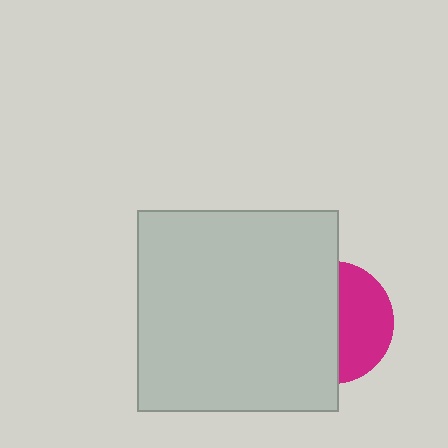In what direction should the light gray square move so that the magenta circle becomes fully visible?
The light gray square should move left. That is the shortest direction to clear the overlap and leave the magenta circle fully visible.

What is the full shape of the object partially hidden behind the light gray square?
The partially hidden object is a magenta circle.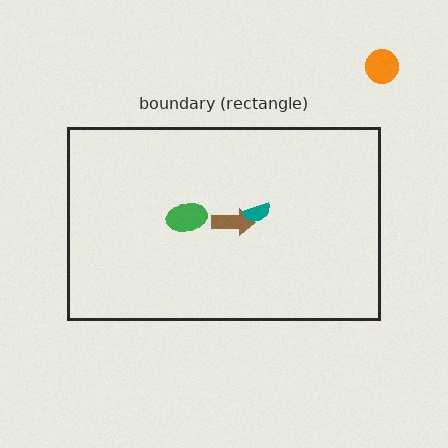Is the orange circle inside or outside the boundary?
Outside.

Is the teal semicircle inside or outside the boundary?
Inside.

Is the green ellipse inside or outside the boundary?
Inside.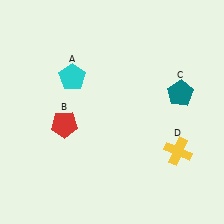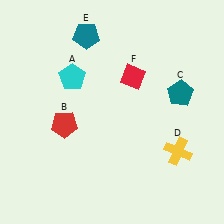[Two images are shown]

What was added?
A teal pentagon (E), a red diamond (F) were added in Image 2.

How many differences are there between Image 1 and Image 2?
There are 2 differences between the two images.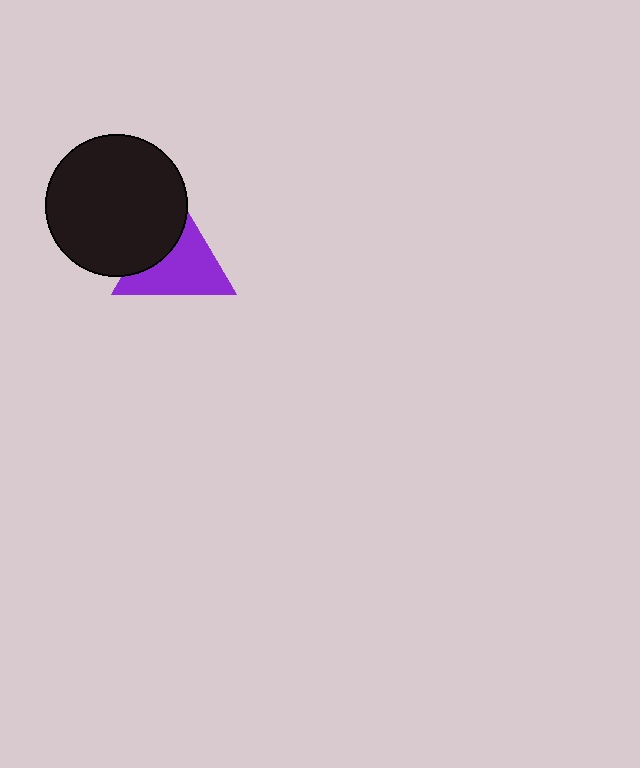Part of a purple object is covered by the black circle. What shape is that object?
It is a triangle.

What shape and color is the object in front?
The object in front is a black circle.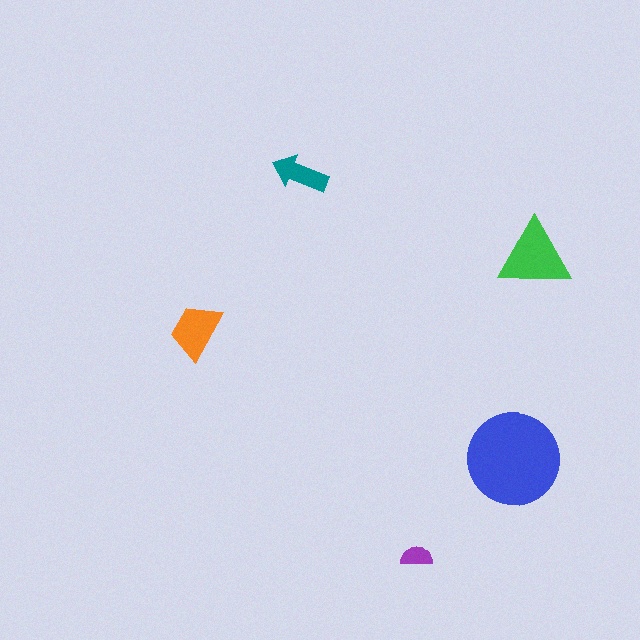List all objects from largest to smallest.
The blue circle, the green triangle, the orange trapezoid, the teal arrow, the purple semicircle.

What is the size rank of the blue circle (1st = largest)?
1st.